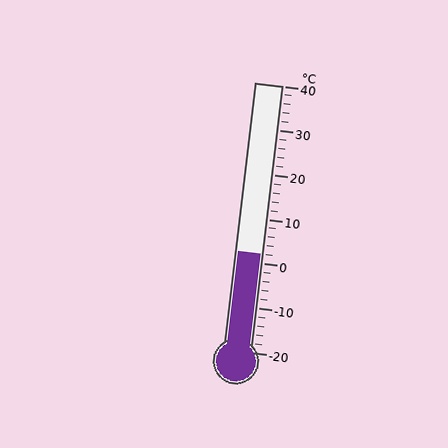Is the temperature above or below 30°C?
The temperature is below 30°C.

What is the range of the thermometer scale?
The thermometer scale ranges from -20°C to 40°C.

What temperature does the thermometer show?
The thermometer shows approximately 2°C.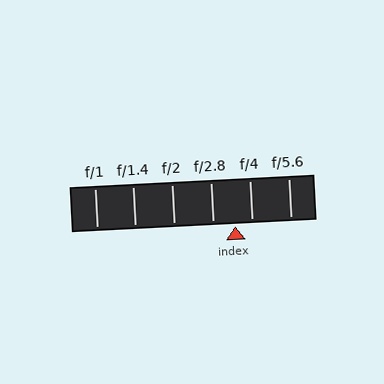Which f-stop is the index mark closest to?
The index mark is closest to f/4.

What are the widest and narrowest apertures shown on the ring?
The widest aperture shown is f/1 and the narrowest is f/5.6.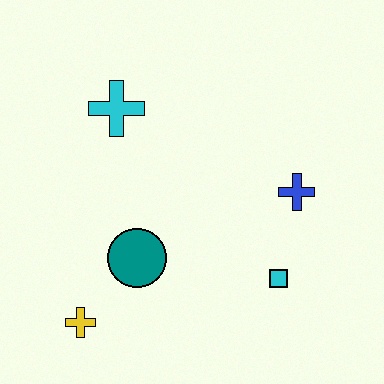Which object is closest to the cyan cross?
The teal circle is closest to the cyan cross.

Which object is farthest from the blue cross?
The yellow cross is farthest from the blue cross.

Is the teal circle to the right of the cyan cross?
Yes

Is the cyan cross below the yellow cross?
No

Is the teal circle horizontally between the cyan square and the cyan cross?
Yes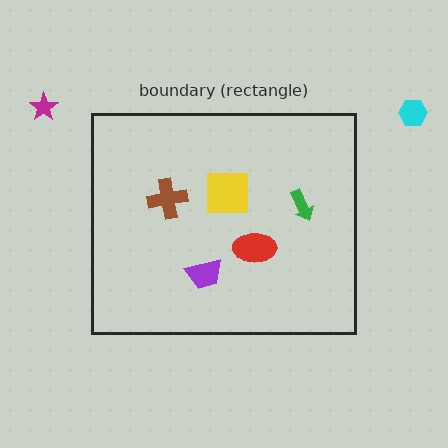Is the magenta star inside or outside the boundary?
Outside.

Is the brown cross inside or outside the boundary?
Inside.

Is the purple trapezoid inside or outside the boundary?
Inside.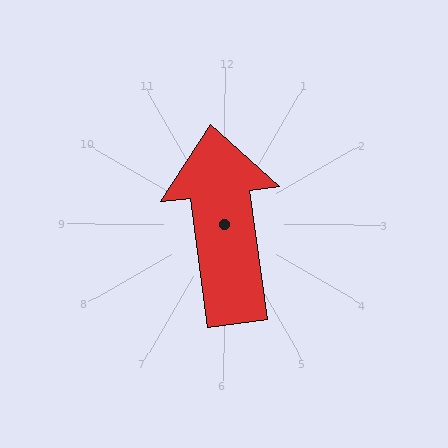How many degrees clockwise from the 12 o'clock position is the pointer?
Approximately 352 degrees.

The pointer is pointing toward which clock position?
Roughly 12 o'clock.